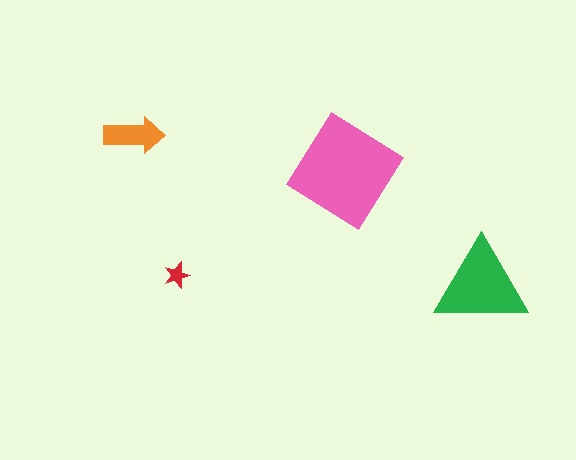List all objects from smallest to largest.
The red star, the orange arrow, the green triangle, the pink diamond.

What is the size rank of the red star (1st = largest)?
4th.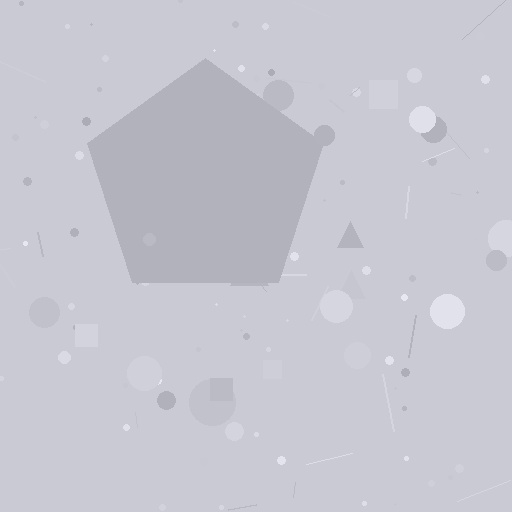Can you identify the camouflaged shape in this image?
The camouflaged shape is a pentagon.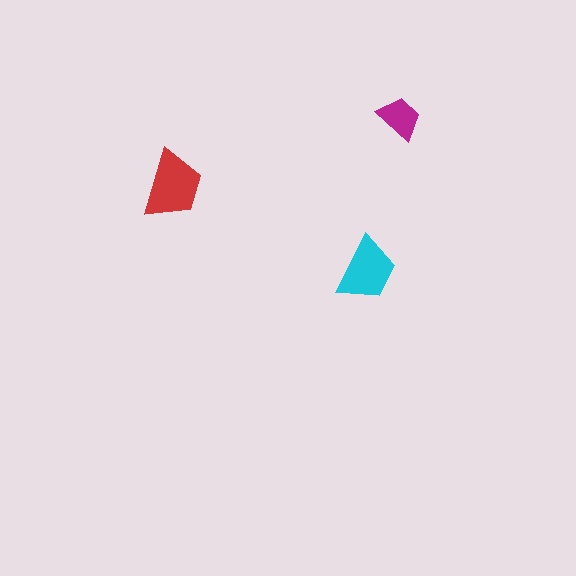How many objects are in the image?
There are 3 objects in the image.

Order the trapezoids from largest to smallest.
the red one, the cyan one, the magenta one.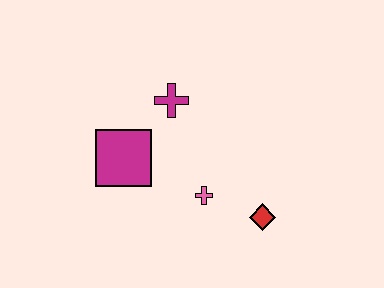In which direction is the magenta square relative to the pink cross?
The magenta square is to the left of the pink cross.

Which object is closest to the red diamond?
The pink cross is closest to the red diamond.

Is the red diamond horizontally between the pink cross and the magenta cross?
No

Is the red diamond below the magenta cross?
Yes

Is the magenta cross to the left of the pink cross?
Yes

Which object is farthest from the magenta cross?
The red diamond is farthest from the magenta cross.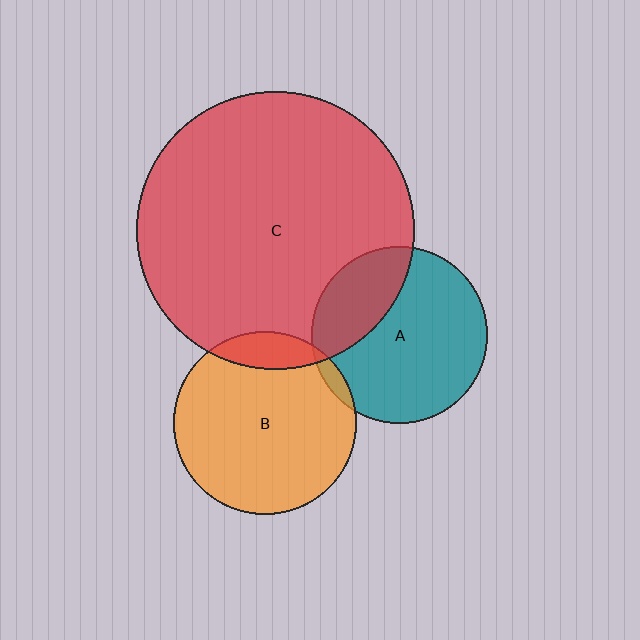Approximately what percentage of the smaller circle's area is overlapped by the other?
Approximately 30%.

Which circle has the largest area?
Circle C (red).